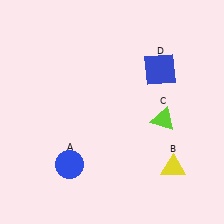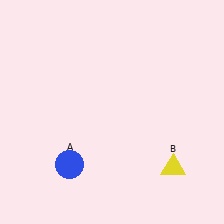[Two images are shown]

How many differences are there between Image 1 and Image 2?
There are 2 differences between the two images.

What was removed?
The lime triangle (C), the blue square (D) were removed in Image 2.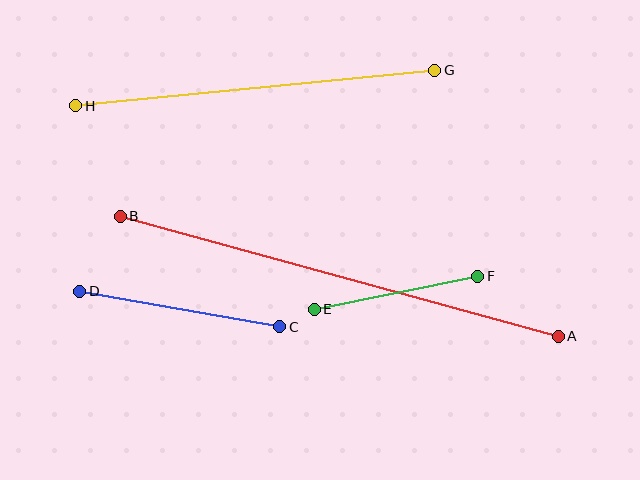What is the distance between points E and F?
The distance is approximately 167 pixels.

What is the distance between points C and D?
The distance is approximately 203 pixels.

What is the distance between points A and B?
The distance is approximately 454 pixels.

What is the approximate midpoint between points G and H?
The midpoint is at approximately (255, 88) pixels.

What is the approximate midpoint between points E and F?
The midpoint is at approximately (396, 293) pixels.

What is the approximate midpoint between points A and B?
The midpoint is at approximately (339, 276) pixels.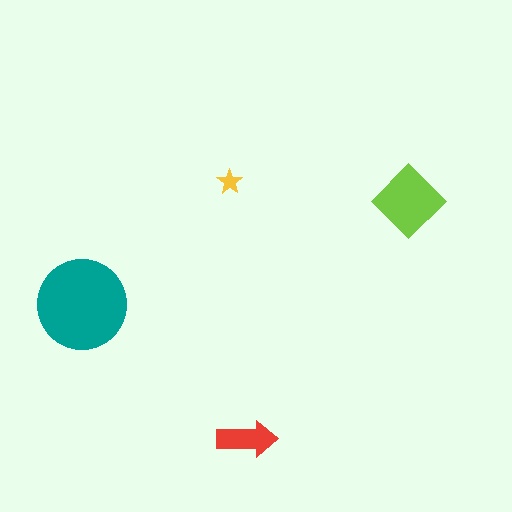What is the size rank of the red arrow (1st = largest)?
3rd.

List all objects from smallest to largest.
The yellow star, the red arrow, the lime diamond, the teal circle.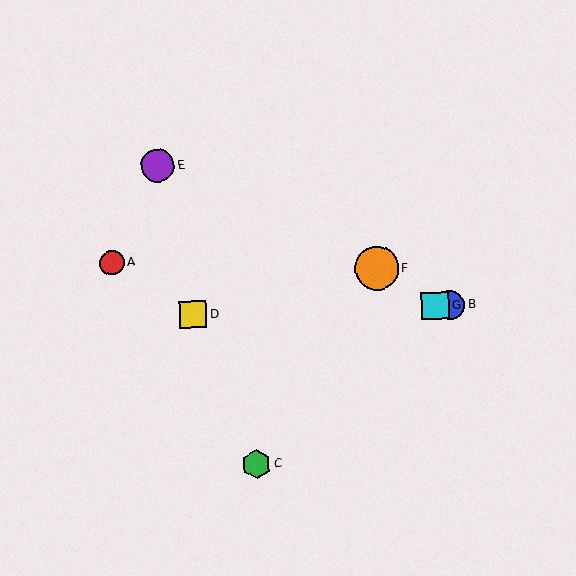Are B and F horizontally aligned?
No, B is at y≈305 and F is at y≈268.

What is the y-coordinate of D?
Object D is at y≈315.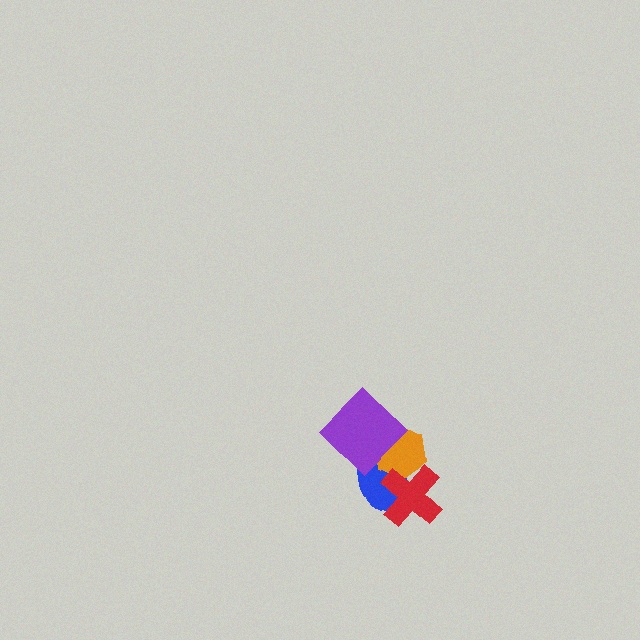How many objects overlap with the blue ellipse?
3 objects overlap with the blue ellipse.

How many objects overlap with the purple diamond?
2 objects overlap with the purple diamond.